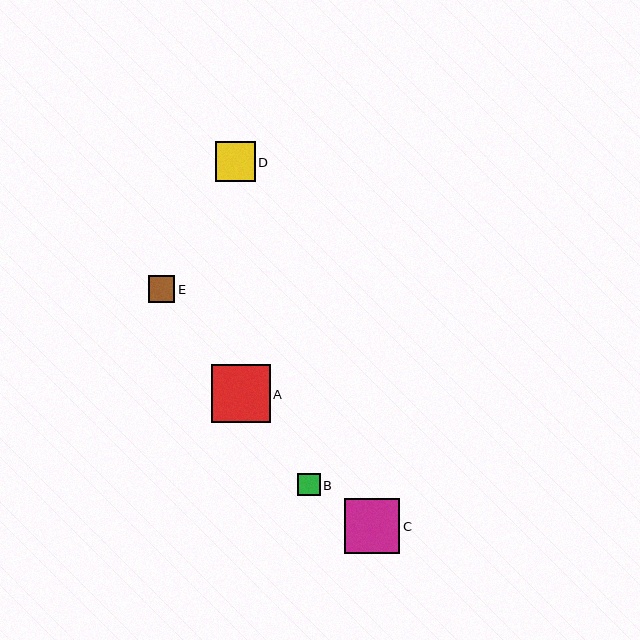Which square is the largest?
Square A is the largest with a size of approximately 59 pixels.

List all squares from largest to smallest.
From largest to smallest: A, C, D, E, B.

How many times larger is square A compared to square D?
Square A is approximately 1.5 times the size of square D.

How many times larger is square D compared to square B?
Square D is approximately 1.8 times the size of square B.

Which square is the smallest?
Square B is the smallest with a size of approximately 22 pixels.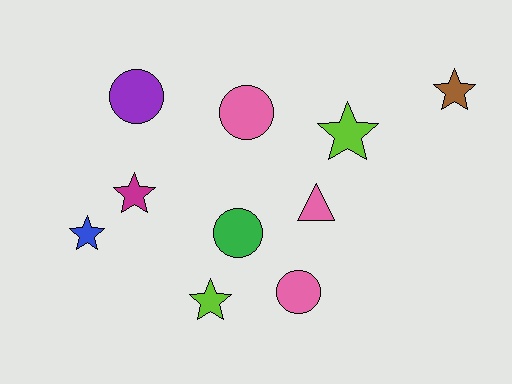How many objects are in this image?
There are 10 objects.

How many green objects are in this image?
There is 1 green object.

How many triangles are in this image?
There is 1 triangle.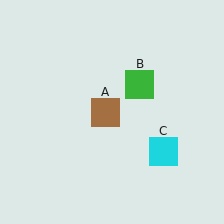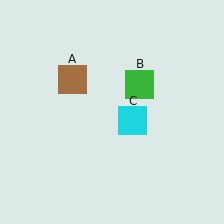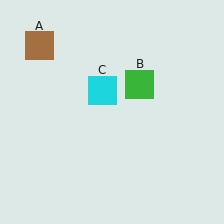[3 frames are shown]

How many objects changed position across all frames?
2 objects changed position: brown square (object A), cyan square (object C).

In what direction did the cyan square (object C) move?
The cyan square (object C) moved up and to the left.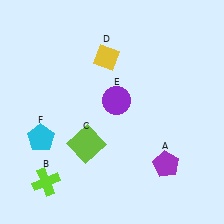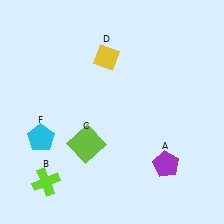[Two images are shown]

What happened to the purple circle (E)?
The purple circle (E) was removed in Image 2. It was in the top-right area of Image 1.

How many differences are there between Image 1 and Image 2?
There is 1 difference between the two images.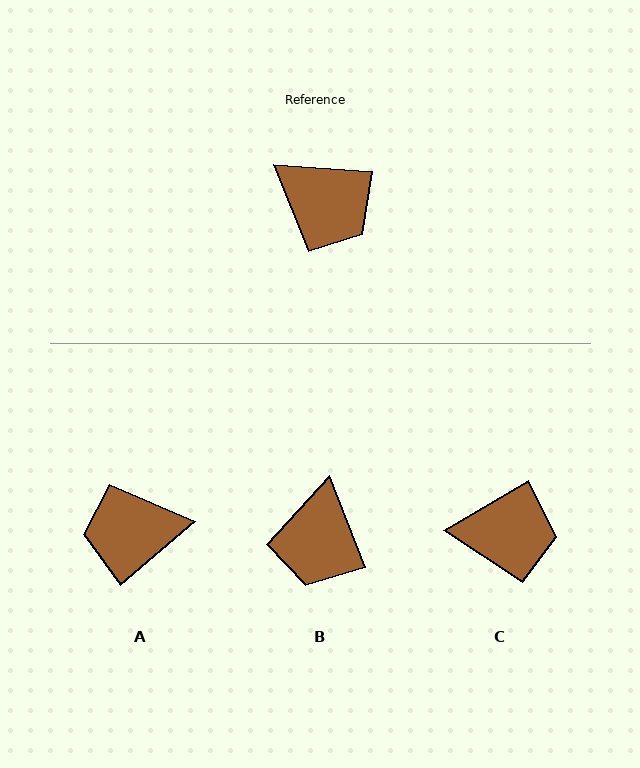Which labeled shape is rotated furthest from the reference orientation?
A, about 135 degrees away.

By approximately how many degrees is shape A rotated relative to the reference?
Approximately 135 degrees clockwise.